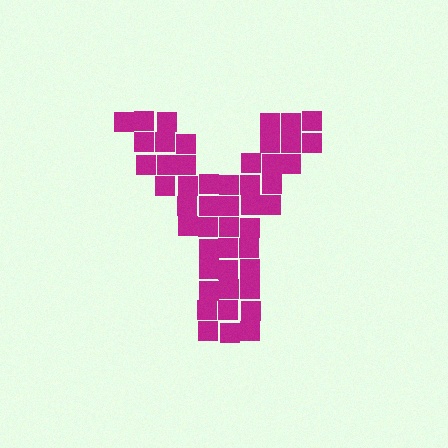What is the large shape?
The large shape is the letter Y.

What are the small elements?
The small elements are squares.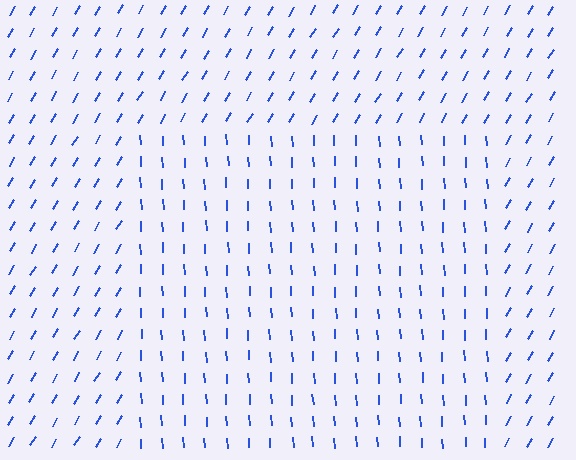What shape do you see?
I see a rectangle.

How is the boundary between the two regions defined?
The boundary is defined purely by a change in line orientation (approximately 34 degrees difference). All lines are the same color and thickness.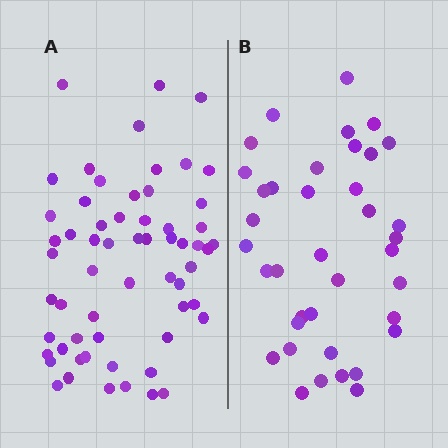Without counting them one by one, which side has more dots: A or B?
Region A (the left region) has more dots.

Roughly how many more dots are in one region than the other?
Region A has approximately 20 more dots than region B.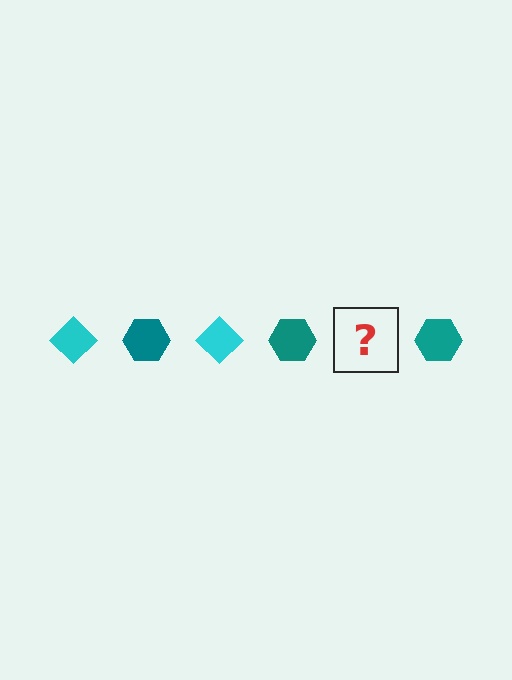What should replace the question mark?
The question mark should be replaced with a cyan diamond.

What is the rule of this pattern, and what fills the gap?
The rule is that the pattern alternates between cyan diamond and teal hexagon. The gap should be filled with a cyan diamond.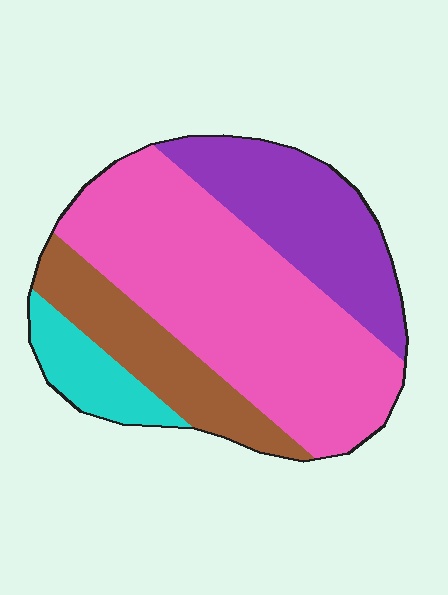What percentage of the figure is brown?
Brown takes up about one sixth (1/6) of the figure.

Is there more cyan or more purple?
Purple.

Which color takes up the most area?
Pink, at roughly 50%.